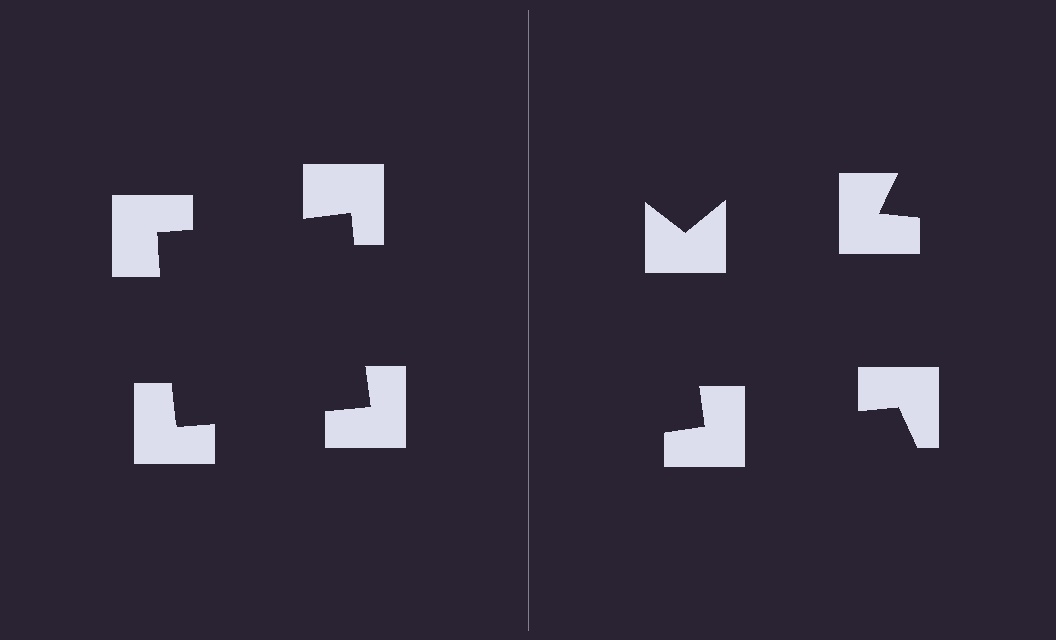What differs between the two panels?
The notched squares are positioned identically on both sides; only the wedge orientations differ. On the left they align to a square; on the right they are misaligned.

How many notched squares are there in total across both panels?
8 — 4 on each side.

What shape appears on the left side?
An illusory square.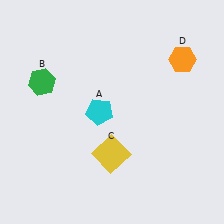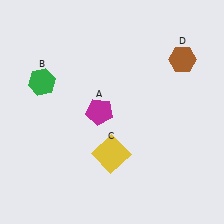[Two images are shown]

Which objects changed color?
A changed from cyan to magenta. D changed from orange to brown.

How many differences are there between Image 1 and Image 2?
There are 2 differences between the two images.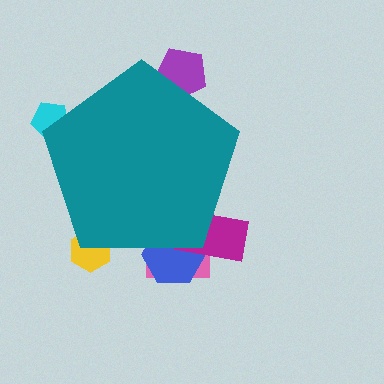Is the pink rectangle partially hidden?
Yes, the pink rectangle is partially hidden behind the teal pentagon.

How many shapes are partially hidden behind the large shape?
6 shapes are partially hidden.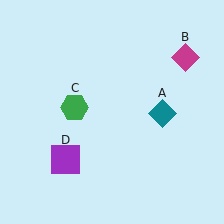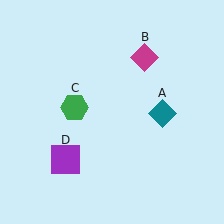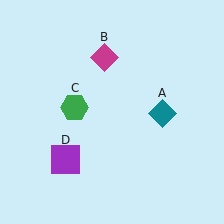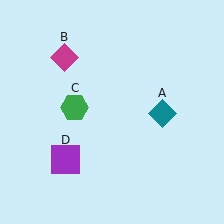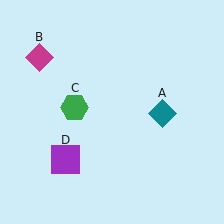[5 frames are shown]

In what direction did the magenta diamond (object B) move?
The magenta diamond (object B) moved left.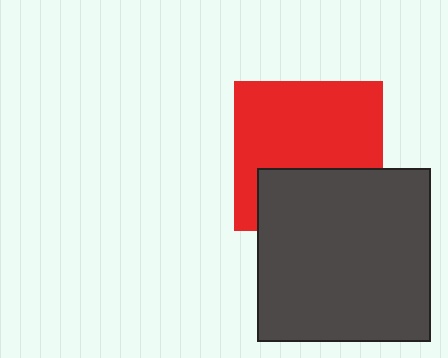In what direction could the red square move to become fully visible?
The red square could move up. That would shift it out from behind the dark gray square entirely.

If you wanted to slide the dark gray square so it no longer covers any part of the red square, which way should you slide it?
Slide it down — that is the most direct way to separate the two shapes.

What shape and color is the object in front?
The object in front is a dark gray square.